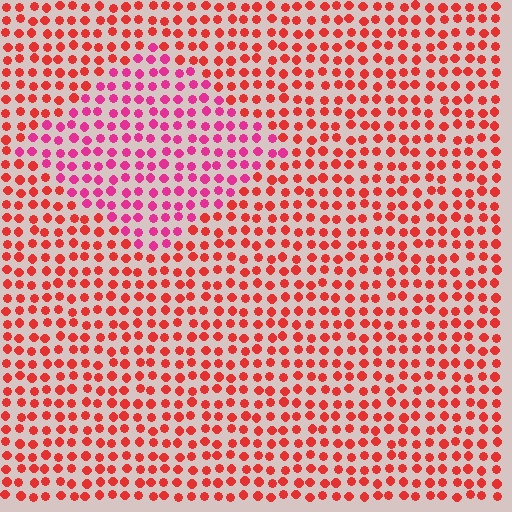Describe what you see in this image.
The image is filled with small red elements in a uniform arrangement. A diamond-shaped region is visible where the elements are tinted to a slightly different hue, forming a subtle color boundary.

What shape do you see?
I see a diamond.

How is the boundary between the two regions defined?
The boundary is defined purely by a slight shift in hue (about 34 degrees). Spacing, size, and orientation are identical on both sides.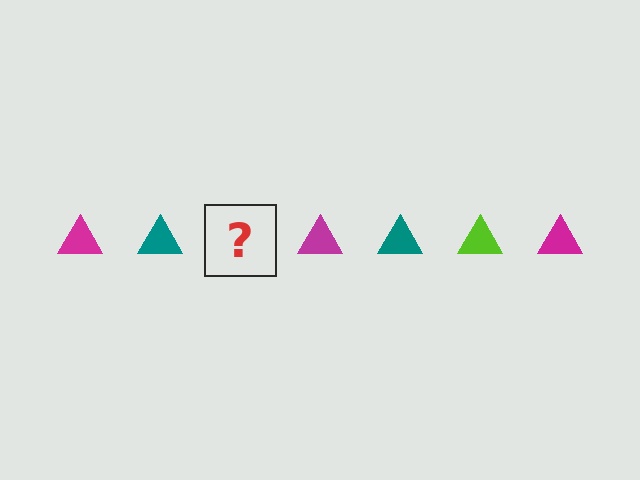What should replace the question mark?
The question mark should be replaced with a lime triangle.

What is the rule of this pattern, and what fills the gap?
The rule is that the pattern cycles through magenta, teal, lime triangles. The gap should be filled with a lime triangle.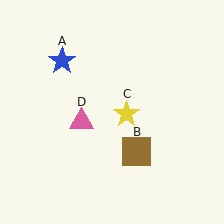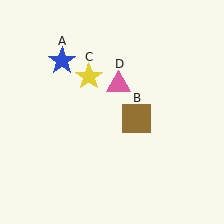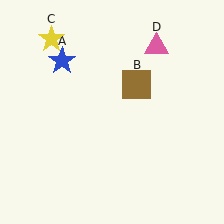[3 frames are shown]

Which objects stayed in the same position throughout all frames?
Blue star (object A) remained stationary.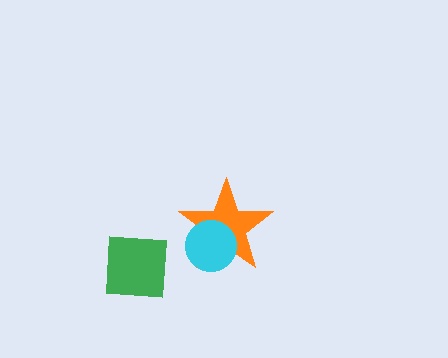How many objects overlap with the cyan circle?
1 object overlaps with the cyan circle.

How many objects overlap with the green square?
0 objects overlap with the green square.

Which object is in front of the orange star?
The cyan circle is in front of the orange star.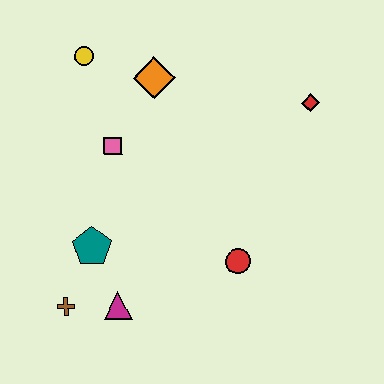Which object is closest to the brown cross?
The magenta triangle is closest to the brown cross.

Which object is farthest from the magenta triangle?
The red diamond is farthest from the magenta triangle.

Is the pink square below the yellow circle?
Yes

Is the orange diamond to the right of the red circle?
No